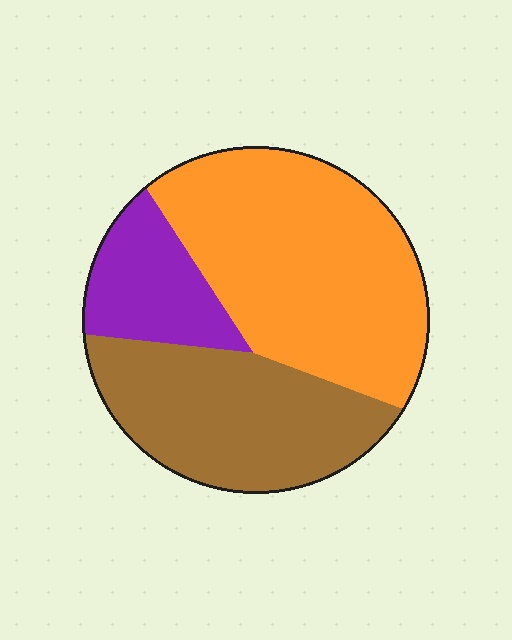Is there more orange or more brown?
Orange.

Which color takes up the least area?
Purple, at roughly 15%.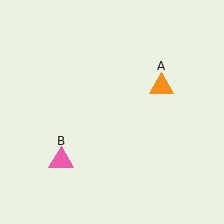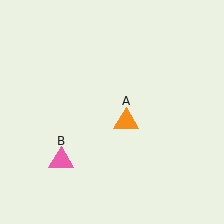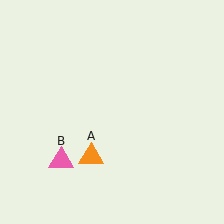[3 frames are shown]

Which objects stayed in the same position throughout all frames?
Pink triangle (object B) remained stationary.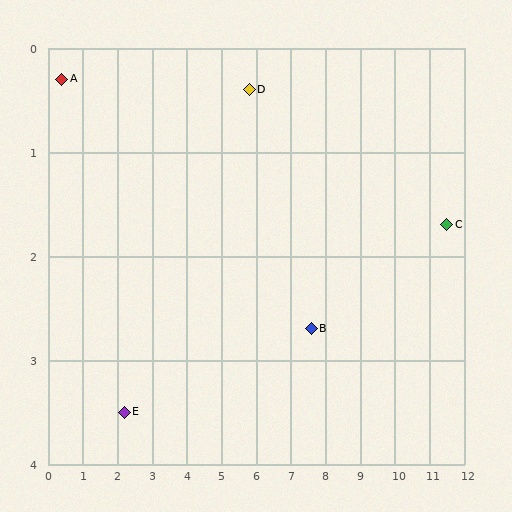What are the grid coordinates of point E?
Point E is at approximately (2.2, 3.5).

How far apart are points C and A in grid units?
Points C and A are about 11.2 grid units apart.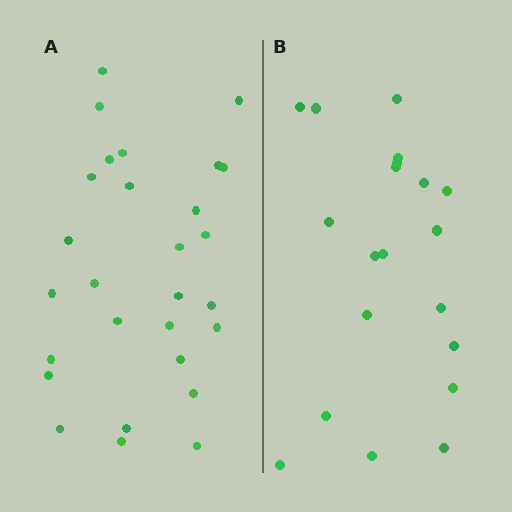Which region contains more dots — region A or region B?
Region A (the left region) has more dots.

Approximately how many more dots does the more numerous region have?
Region A has roughly 8 or so more dots than region B.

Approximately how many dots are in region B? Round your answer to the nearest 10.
About 20 dots.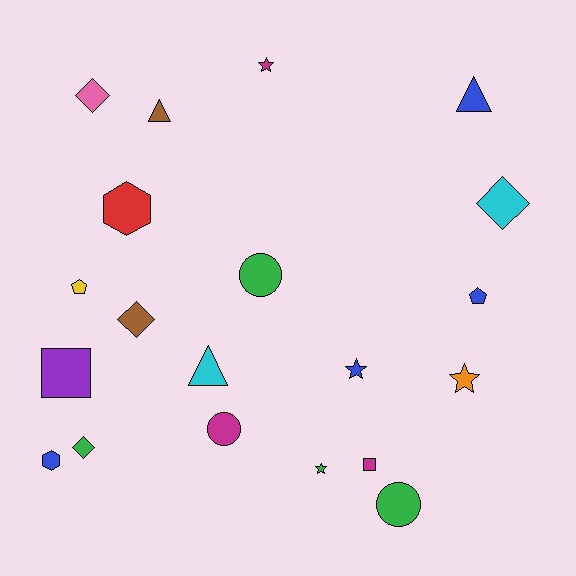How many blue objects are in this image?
There are 4 blue objects.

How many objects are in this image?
There are 20 objects.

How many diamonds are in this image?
There are 4 diamonds.